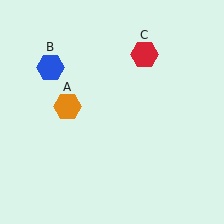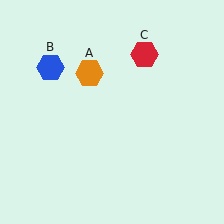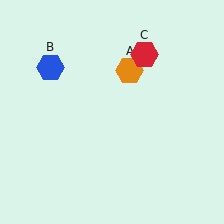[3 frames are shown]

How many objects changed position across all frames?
1 object changed position: orange hexagon (object A).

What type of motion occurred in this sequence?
The orange hexagon (object A) rotated clockwise around the center of the scene.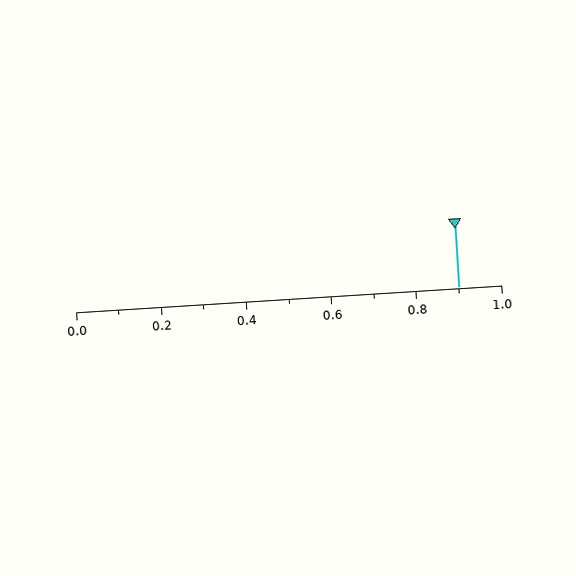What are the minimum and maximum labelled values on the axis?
The axis runs from 0.0 to 1.0.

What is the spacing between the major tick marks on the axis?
The major ticks are spaced 0.2 apart.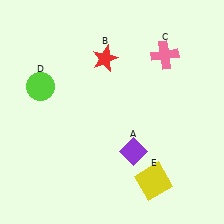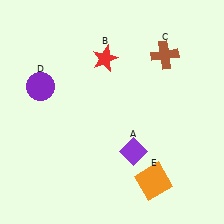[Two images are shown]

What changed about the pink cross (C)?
In Image 1, C is pink. In Image 2, it changed to brown.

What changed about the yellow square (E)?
In Image 1, E is yellow. In Image 2, it changed to orange.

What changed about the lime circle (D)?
In Image 1, D is lime. In Image 2, it changed to purple.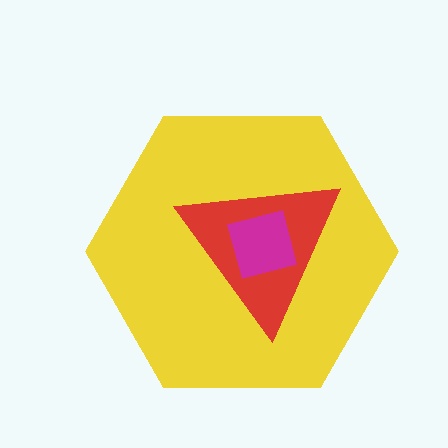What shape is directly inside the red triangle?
The magenta square.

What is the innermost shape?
The magenta square.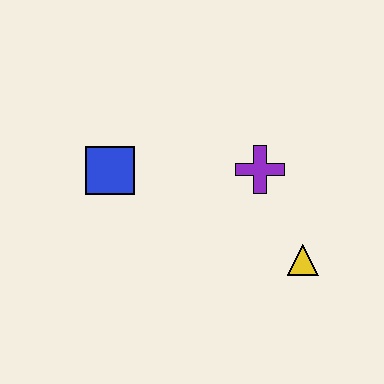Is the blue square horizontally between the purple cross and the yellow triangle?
No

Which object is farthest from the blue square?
The yellow triangle is farthest from the blue square.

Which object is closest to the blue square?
The purple cross is closest to the blue square.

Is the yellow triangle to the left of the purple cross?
No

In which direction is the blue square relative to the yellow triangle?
The blue square is to the left of the yellow triangle.